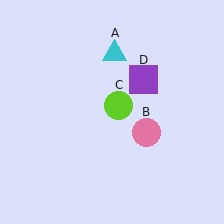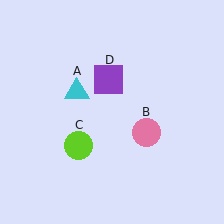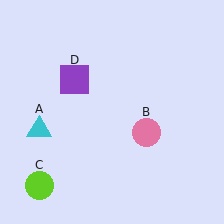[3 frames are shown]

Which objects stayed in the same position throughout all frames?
Pink circle (object B) remained stationary.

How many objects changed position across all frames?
3 objects changed position: cyan triangle (object A), lime circle (object C), purple square (object D).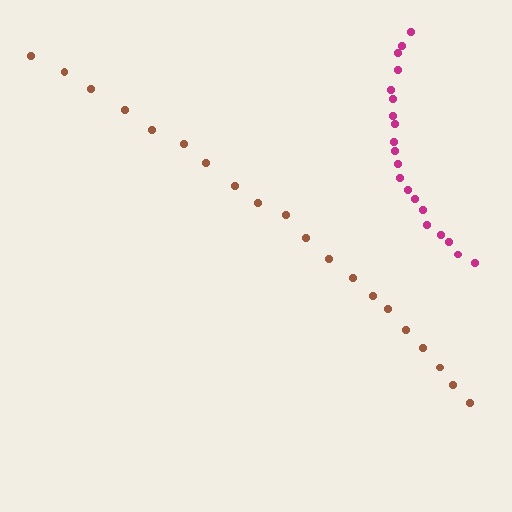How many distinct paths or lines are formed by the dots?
There are 2 distinct paths.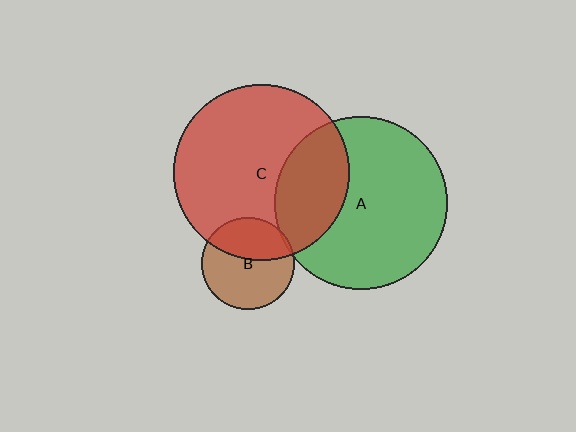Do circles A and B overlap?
Yes.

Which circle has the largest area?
Circle C (red).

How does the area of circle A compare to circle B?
Approximately 3.5 times.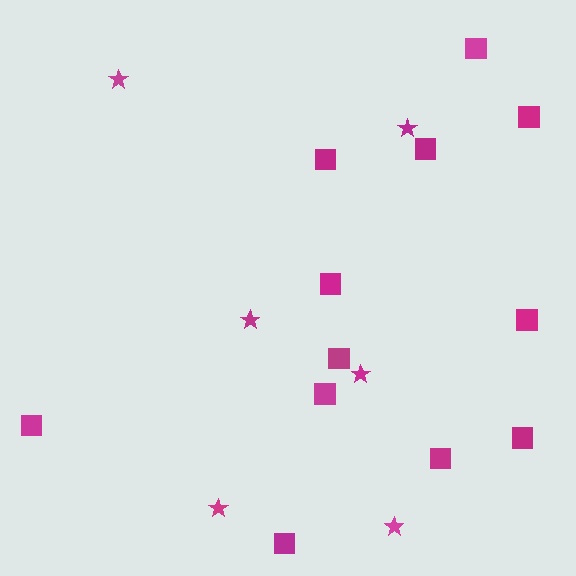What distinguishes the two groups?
There are 2 groups: one group of squares (12) and one group of stars (6).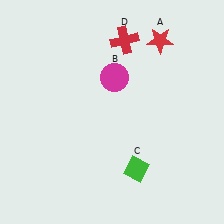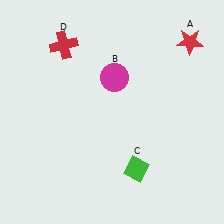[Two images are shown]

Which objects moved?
The objects that moved are: the red star (A), the red cross (D).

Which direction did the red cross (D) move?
The red cross (D) moved left.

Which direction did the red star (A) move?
The red star (A) moved right.